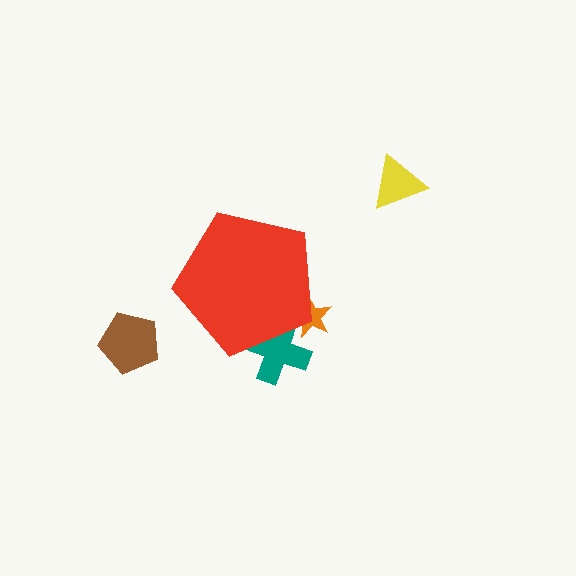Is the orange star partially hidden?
Yes, the orange star is partially hidden behind the red pentagon.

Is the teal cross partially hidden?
Yes, the teal cross is partially hidden behind the red pentagon.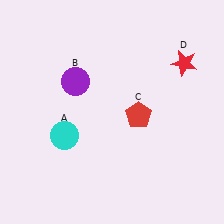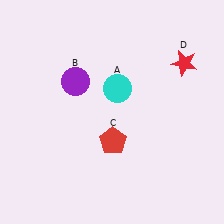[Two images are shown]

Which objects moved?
The objects that moved are: the cyan circle (A), the red pentagon (C).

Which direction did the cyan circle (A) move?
The cyan circle (A) moved right.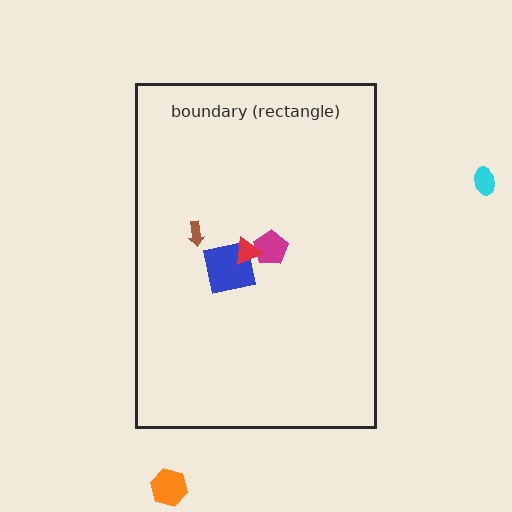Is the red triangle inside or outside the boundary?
Inside.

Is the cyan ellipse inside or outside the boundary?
Outside.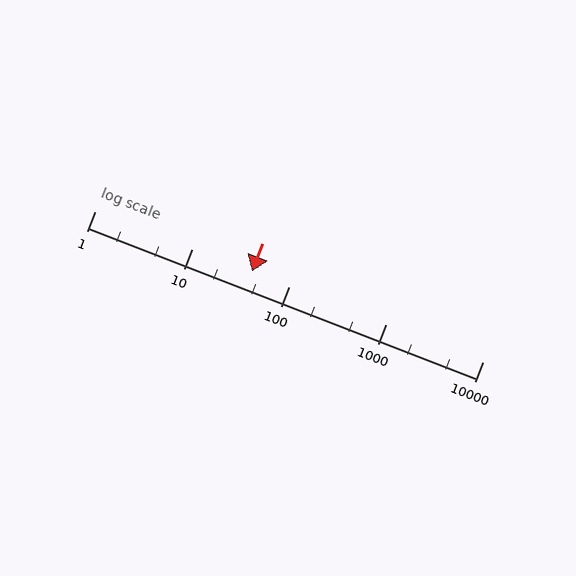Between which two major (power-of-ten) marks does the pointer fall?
The pointer is between 10 and 100.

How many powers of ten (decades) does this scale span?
The scale spans 4 decades, from 1 to 10000.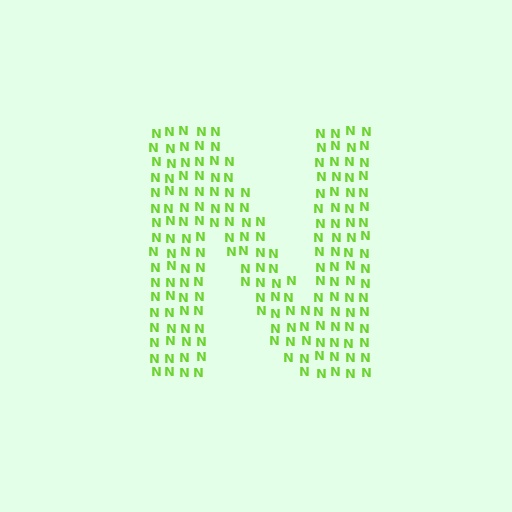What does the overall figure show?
The overall figure shows the letter N.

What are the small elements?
The small elements are letter N's.